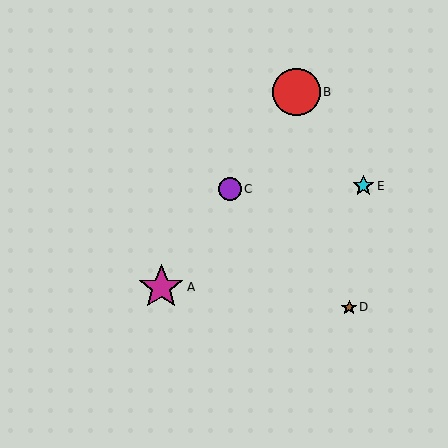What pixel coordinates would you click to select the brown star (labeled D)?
Click at (349, 307) to select the brown star D.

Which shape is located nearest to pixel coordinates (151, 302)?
The magenta star (labeled A) at (161, 287) is nearest to that location.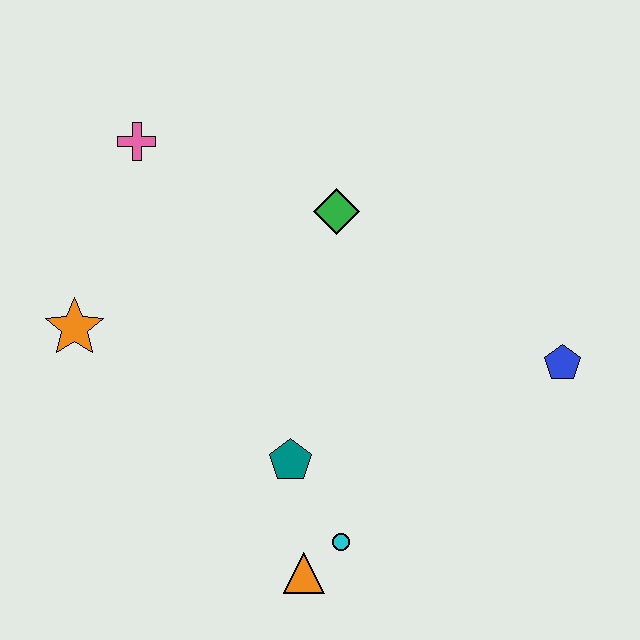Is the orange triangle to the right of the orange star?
Yes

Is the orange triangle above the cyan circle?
No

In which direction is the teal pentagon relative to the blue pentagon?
The teal pentagon is to the left of the blue pentagon.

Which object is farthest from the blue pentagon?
The orange star is farthest from the blue pentagon.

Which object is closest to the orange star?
The pink cross is closest to the orange star.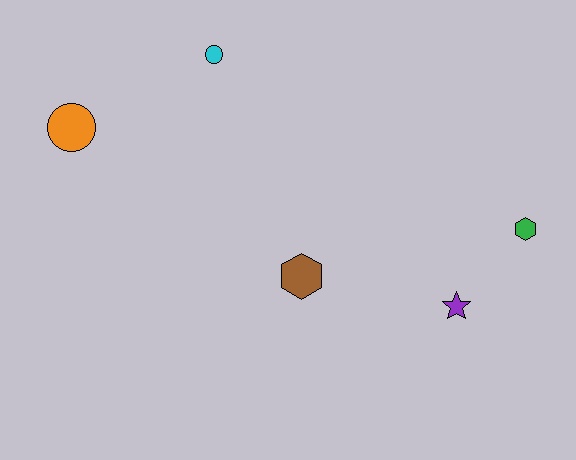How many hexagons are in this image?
There are 2 hexagons.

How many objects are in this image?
There are 5 objects.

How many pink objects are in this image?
There are no pink objects.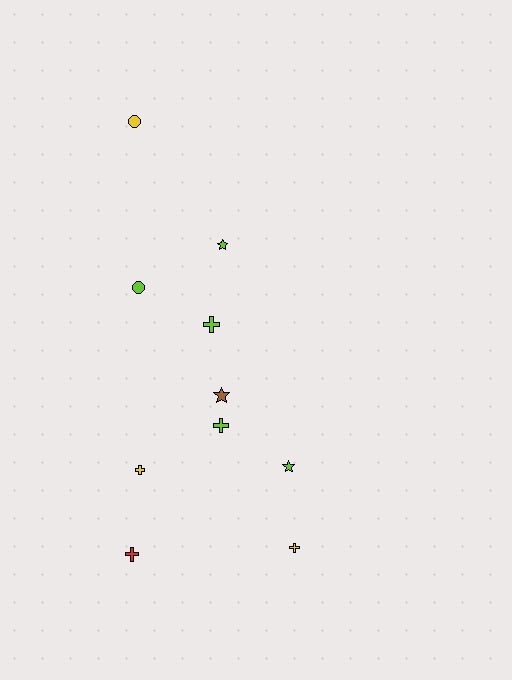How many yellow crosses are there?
There are 2 yellow crosses.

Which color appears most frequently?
Lime, with 5 objects.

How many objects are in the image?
There are 10 objects.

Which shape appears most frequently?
Cross, with 5 objects.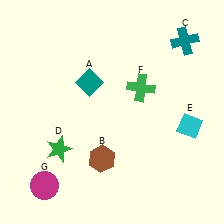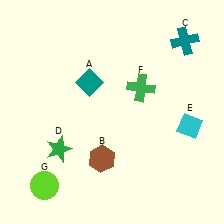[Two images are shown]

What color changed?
The circle (G) changed from magenta in Image 1 to lime in Image 2.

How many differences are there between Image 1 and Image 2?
There is 1 difference between the two images.